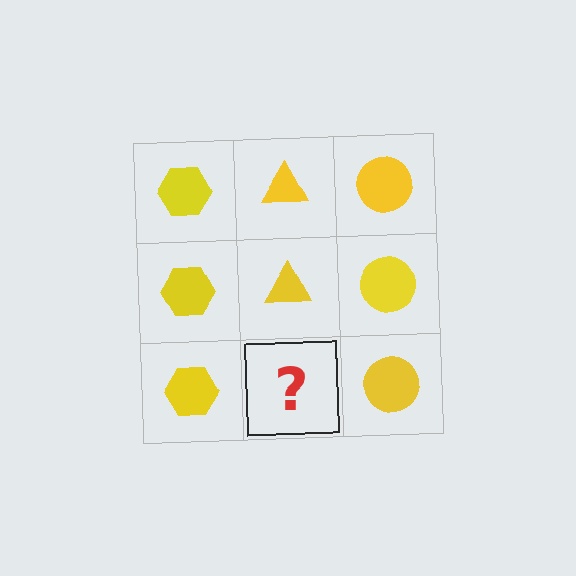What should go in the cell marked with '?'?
The missing cell should contain a yellow triangle.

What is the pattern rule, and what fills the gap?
The rule is that each column has a consistent shape. The gap should be filled with a yellow triangle.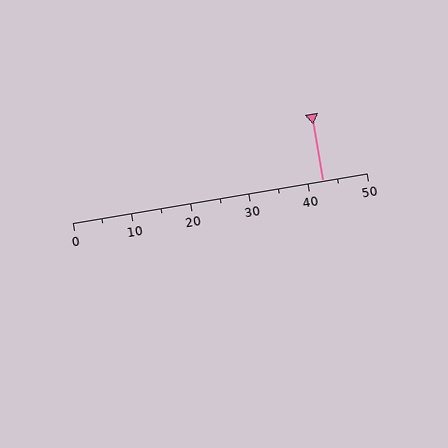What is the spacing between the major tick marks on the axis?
The major ticks are spaced 10 apart.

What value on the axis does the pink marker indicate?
The marker indicates approximately 42.5.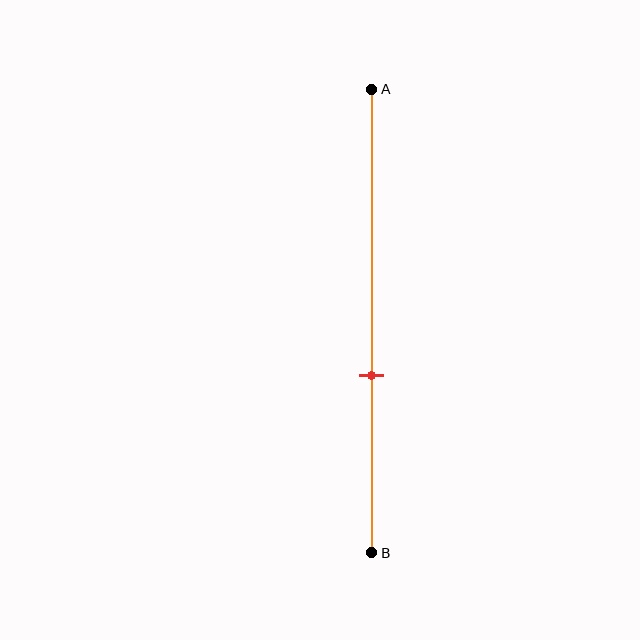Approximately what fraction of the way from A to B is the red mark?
The red mark is approximately 60% of the way from A to B.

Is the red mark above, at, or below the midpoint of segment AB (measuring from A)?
The red mark is below the midpoint of segment AB.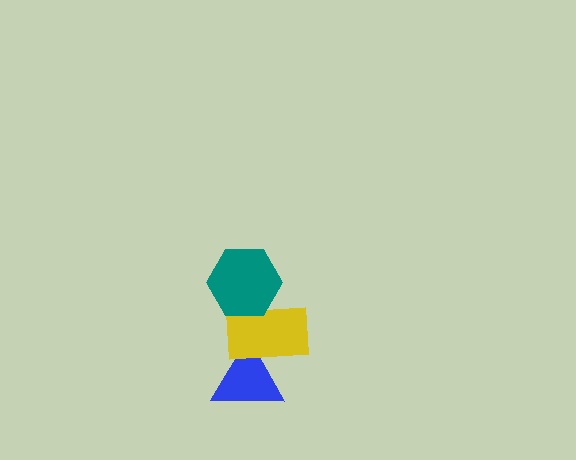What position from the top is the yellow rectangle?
The yellow rectangle is 2nd from the top.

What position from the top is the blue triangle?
The blue triangle is 3rd from the top.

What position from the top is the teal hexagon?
The teal hexagon is 1st from the top.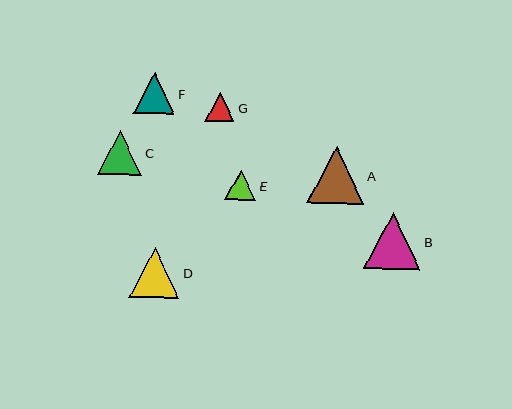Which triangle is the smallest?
Triangle G is the smallest with a size of approximately 29 pixels.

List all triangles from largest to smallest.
From largest to smallest: B, A, D, C, F, E, G.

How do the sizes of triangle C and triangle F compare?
Triangle C and triangle F are approximately the same size.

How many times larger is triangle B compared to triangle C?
Triangle B is approximately 1.3 times the size of triangle C.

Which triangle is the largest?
Triangle B is the largest with a size of approximately 57 pixels.